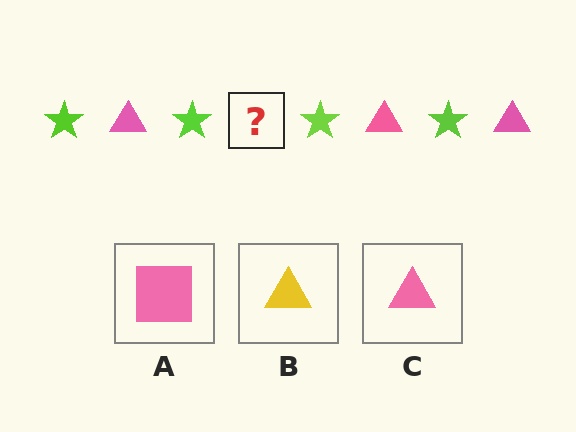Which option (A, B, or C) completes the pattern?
C.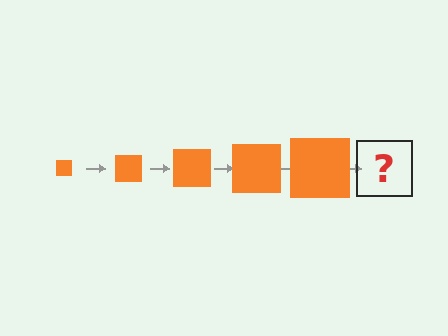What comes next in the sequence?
The next element should be an orange square, larger than the previous one.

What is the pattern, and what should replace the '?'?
The pattern is that the square gets progressively larger each step. The '?' should be an orange square, larger than the previous one.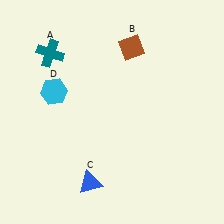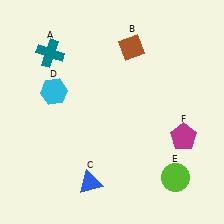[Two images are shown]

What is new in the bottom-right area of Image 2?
A magenta pentagon (F) was added in the bottom-right area of Image 2.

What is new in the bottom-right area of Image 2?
A lime circle (E) was added in the bottom-right area of Image 2.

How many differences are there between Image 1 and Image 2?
There are 2 differences between the two images.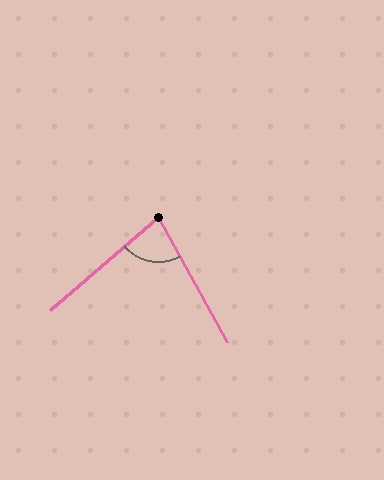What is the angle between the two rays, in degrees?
Approximately 78 degrees.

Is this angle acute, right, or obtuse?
It is acute.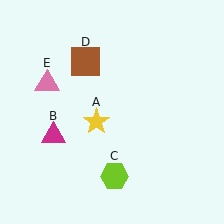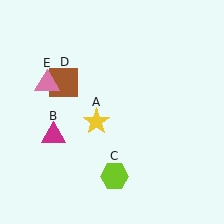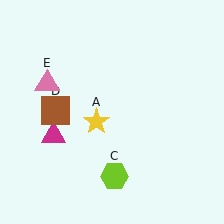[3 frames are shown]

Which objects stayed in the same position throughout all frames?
Yellow star (object A) and magenta triangle (object B) and lime hexagon (object C) and pink triangle (object E) remained stationary.